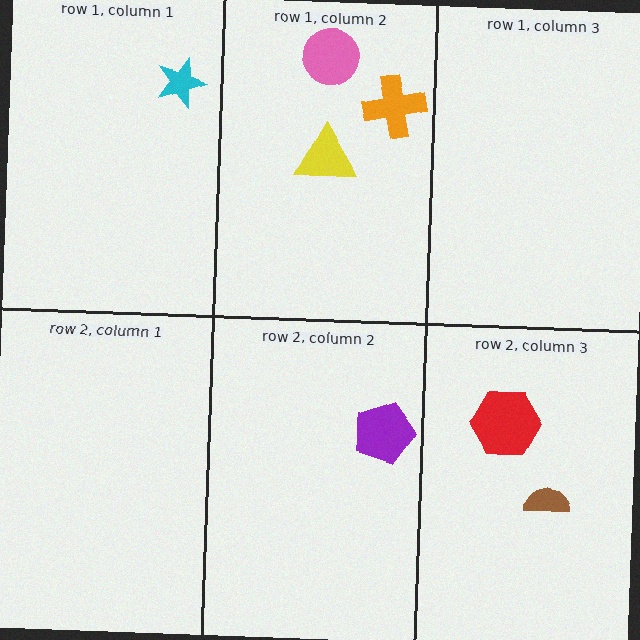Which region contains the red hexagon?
The row 2, column 3 region.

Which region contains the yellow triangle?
The row 1, column 2 region.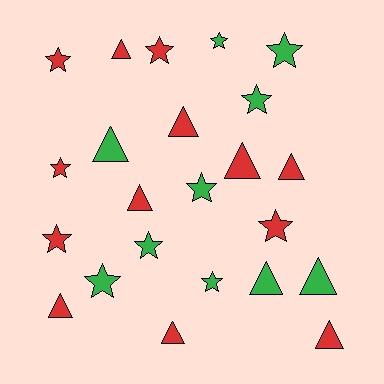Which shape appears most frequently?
Star, with 12 objects.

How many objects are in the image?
There are 23 objects.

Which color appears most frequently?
Red, with 13 objects.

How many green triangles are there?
There are 3 green triangles.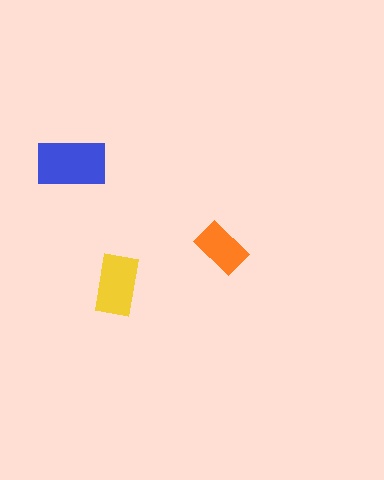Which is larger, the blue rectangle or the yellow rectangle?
The blue one.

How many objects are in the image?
There are 3 objects in the image.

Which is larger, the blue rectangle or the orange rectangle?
The blue one.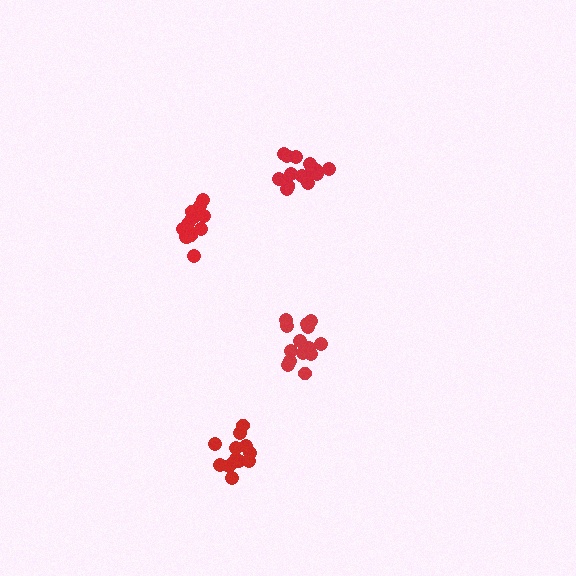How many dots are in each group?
Group 1: 14 dots, Group 2: 15 dots, Group 3: 15 dots, Group 4: 14 dots (58 total).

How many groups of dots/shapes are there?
There are 4 groups.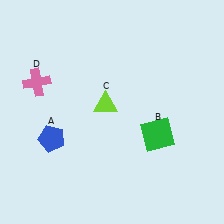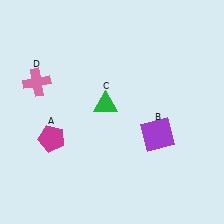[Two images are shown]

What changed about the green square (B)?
In Image 1, B is green. In Image 2, it changed to purple.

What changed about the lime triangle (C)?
In Image 1, C is lime. In Image 2, it changed to green.